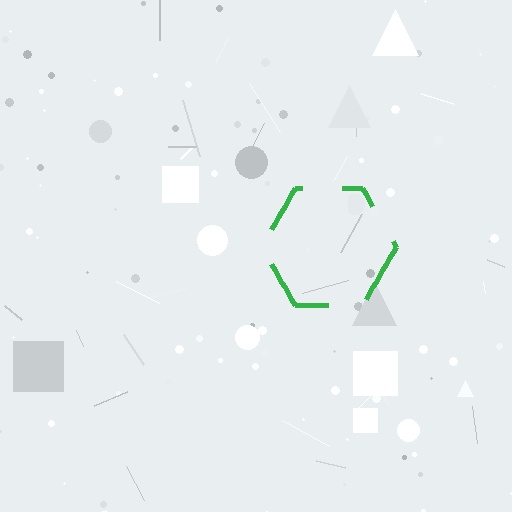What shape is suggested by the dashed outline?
The dashed outline suggests a hexagon.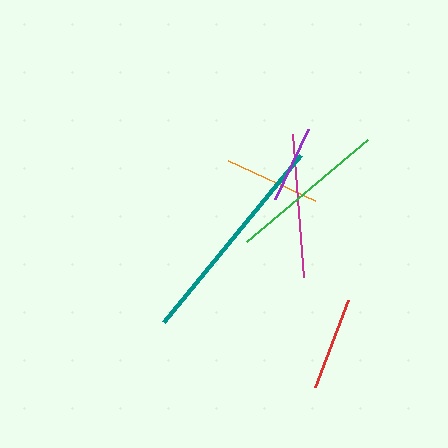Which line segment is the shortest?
The purple line is the shortest at approximately 77 pixels.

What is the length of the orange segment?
The orange segment is approximately 95 pixels long.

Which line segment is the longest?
The teal line is the longest at approximately 216 pixels.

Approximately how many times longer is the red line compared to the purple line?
The red line is approximately 1.2 times the length of the purple line.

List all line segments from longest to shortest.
From longest to shortest: teal, green, magenta, orange, red, purple.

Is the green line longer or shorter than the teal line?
The teal line is longer than the green line.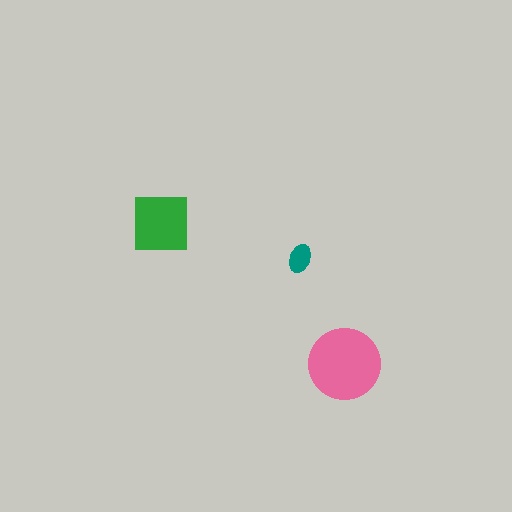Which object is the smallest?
The teal ellipse.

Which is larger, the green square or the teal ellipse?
The green square.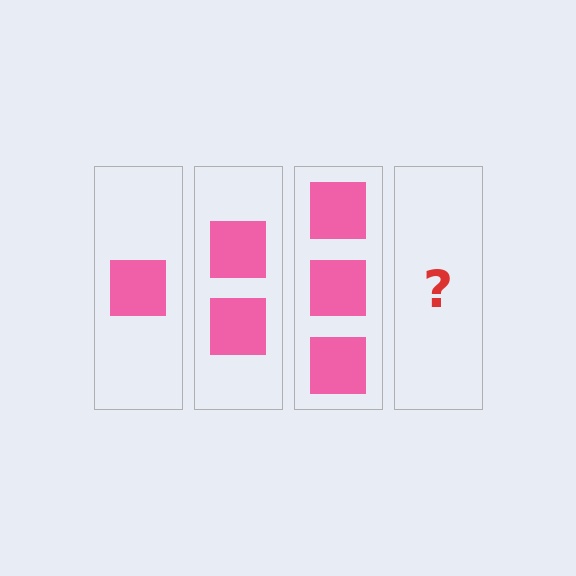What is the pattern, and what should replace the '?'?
The pattern is that each step adds one more square. The '?' should be 4 squares.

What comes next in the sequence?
The next element should be 4 squares.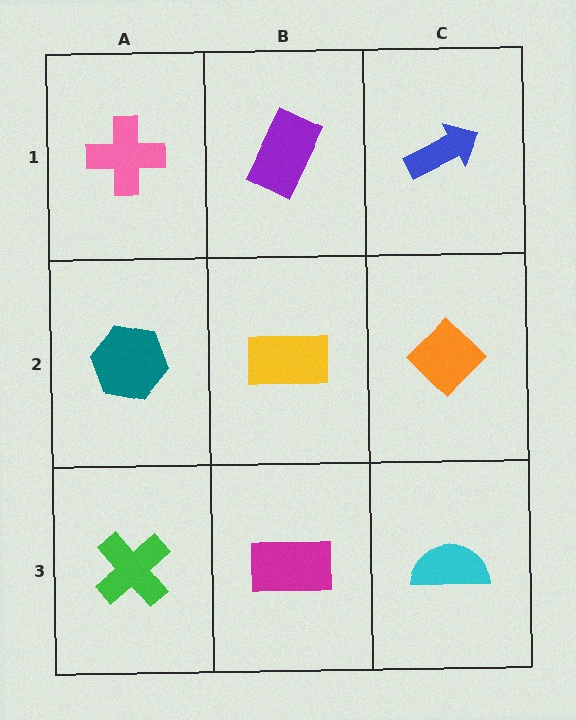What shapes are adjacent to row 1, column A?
A teal hexagon (row 2, column A), a purple rectangle (row 1, column B).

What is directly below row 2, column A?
A green cross.